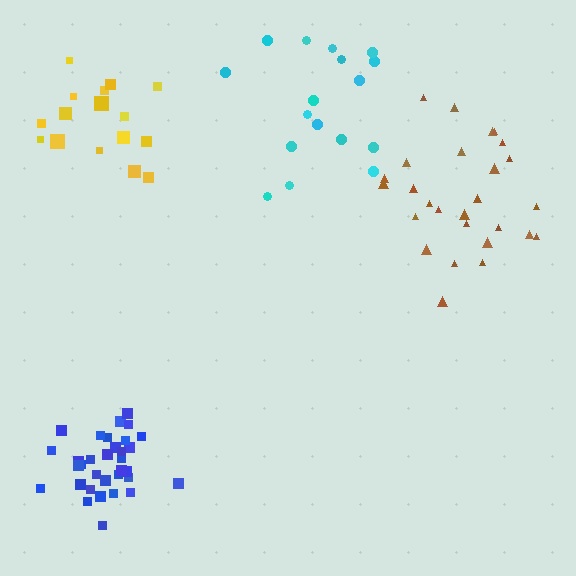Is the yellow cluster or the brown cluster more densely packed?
Brown.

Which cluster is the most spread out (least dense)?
Cyan.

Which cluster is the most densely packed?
Blue.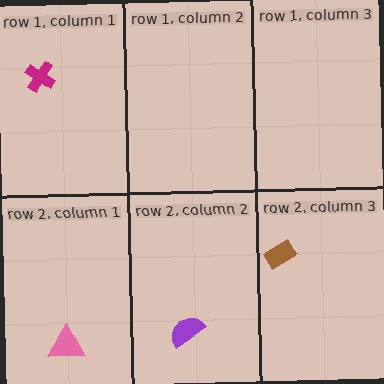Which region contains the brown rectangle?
The row 2, column 3 region.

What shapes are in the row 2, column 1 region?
The pink triangle.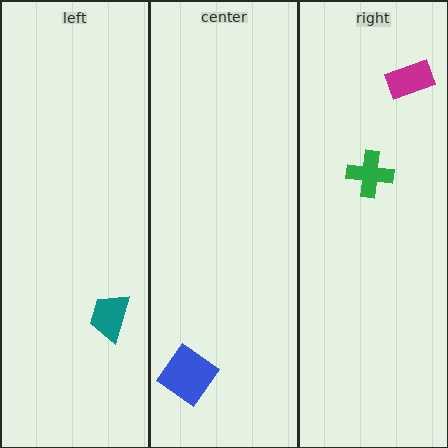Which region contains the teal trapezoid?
The left region.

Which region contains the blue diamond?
The center region.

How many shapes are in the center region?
1.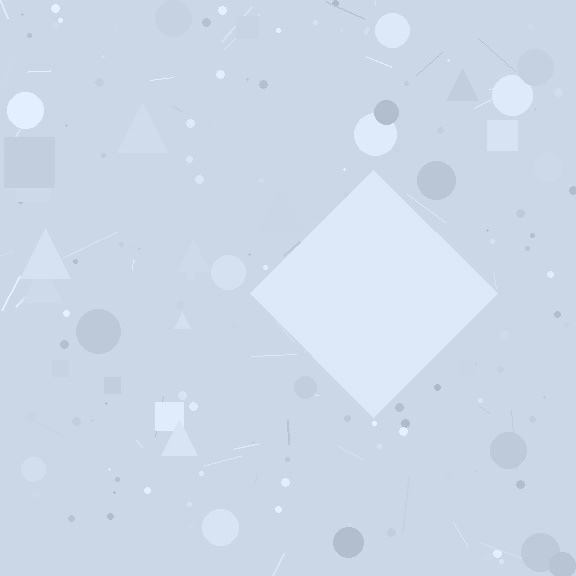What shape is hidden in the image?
A diamond is hidden in the image.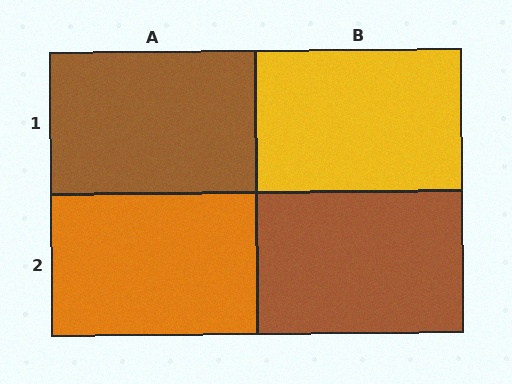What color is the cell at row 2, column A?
Orange.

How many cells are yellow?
1 cell is yellow.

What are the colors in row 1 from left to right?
Brown, yellow.